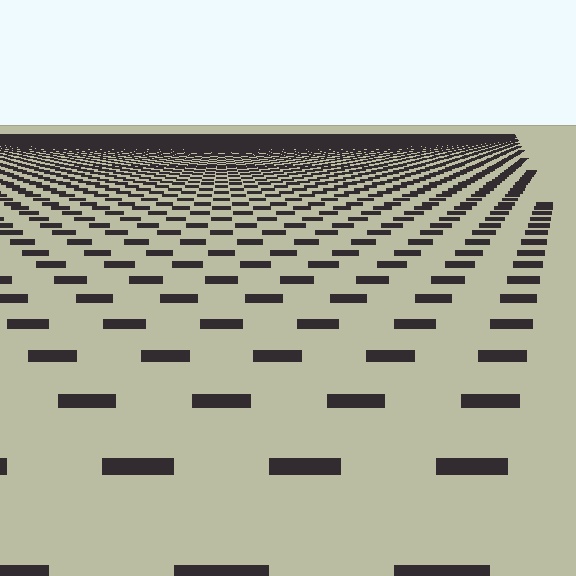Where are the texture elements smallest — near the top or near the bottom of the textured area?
Near the top.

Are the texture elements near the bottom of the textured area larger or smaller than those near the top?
Larger. Near the bottom, elements are closer to the viewer and appear at a bigger on-screen size.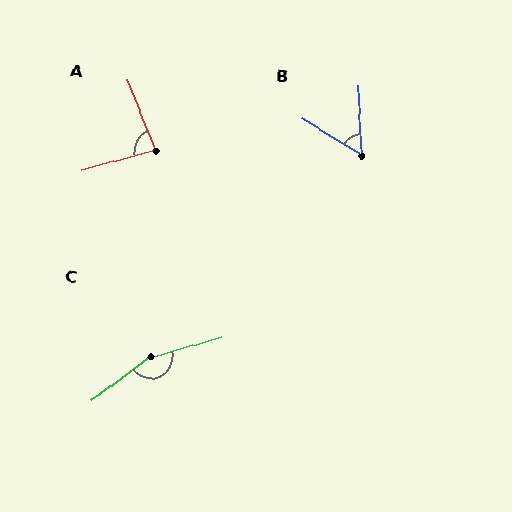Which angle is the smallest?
B, at approximately 56 degrees.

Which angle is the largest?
C, at approximately 159 degrees.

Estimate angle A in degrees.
Approximately 84 degrees.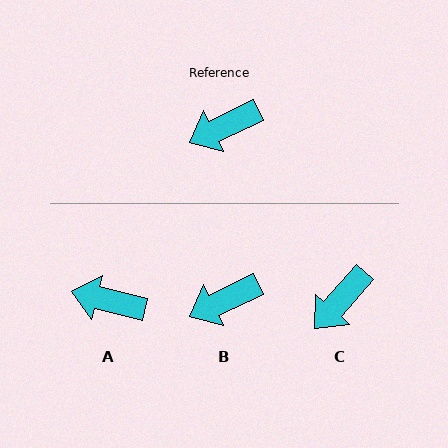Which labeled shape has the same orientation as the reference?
B.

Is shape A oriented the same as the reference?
No, it is off by about 39 degrees.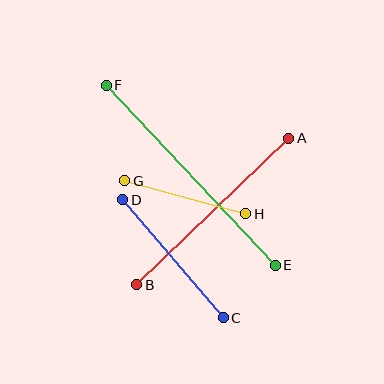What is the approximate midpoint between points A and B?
The midpoint is at approximately (213, 211) pixels.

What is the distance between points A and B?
The distance is approximately 211 pixels.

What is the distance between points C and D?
The distance is approximately 155 pixels.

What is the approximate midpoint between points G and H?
The midpoint is at approximately (185, 197) pixels.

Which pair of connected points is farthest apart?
Points E and F are farthest apart.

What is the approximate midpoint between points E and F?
The midpoint is at approximately (191, 175) pixels.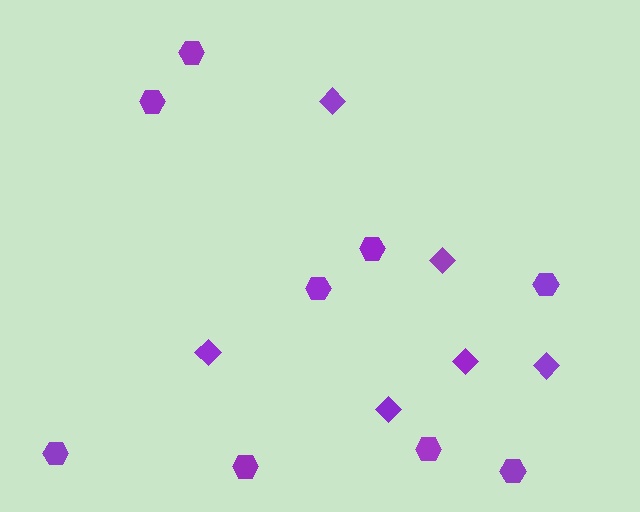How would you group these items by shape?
There are 2 groups: one group of diamonds (6) and one group of hexagons (9).